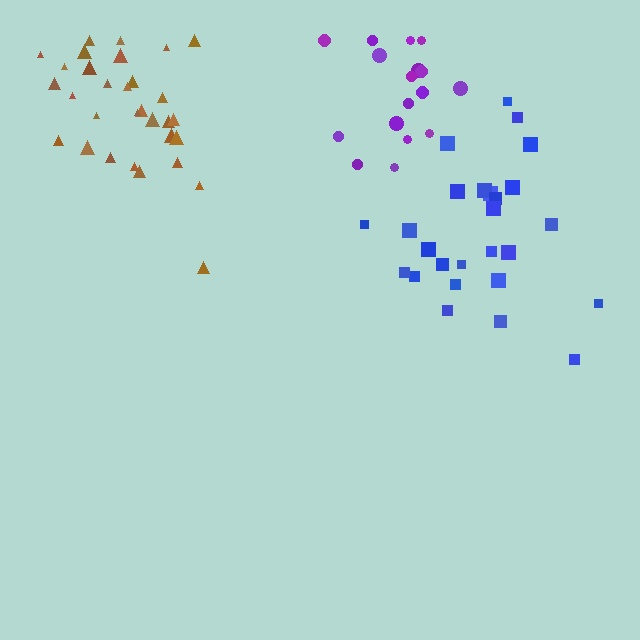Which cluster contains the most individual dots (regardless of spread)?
Brown (31).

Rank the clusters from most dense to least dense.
purple, brown, blue.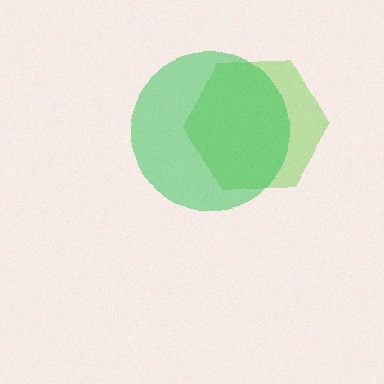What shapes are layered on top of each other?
The layered shapes are: a lime hexagon, a green circle.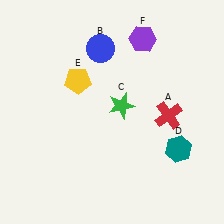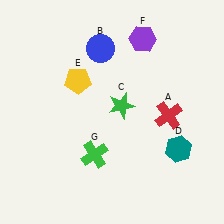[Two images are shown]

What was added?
A green cross (G) was added in Image 2.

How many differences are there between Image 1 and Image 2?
There is 1 difference between the two images.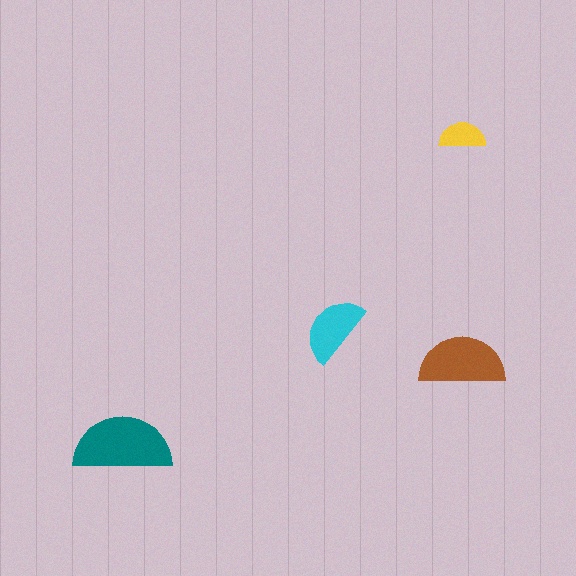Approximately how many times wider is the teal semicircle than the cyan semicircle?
About 1.5 times wider.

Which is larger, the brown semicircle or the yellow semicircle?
The brown one.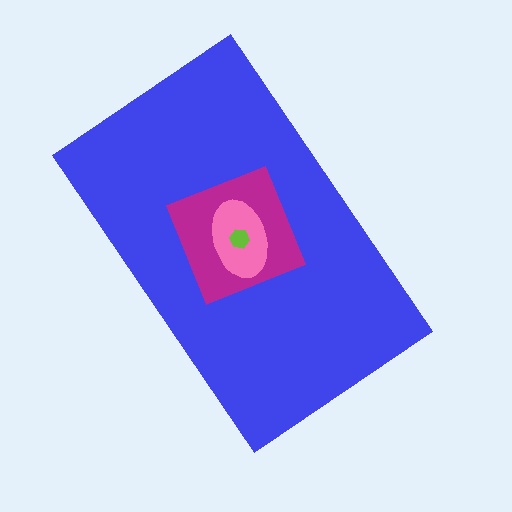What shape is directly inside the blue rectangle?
The magenta square.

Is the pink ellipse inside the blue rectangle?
Yes.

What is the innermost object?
The lime hexagon.